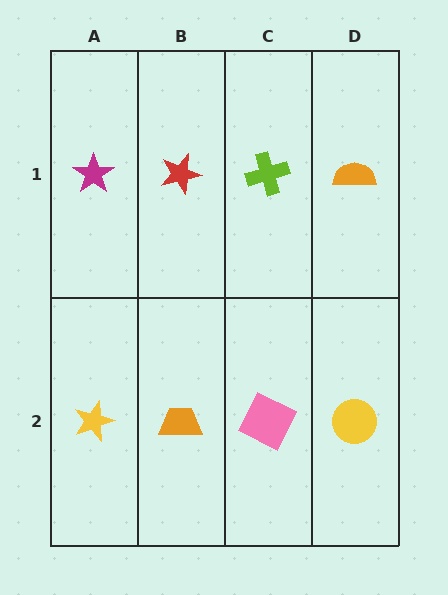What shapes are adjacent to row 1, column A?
A yellow star (row 2, column A), a red star (row 1, column B).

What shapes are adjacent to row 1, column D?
A yellow circle (row 2, column D), a lime cross (row 1, column C).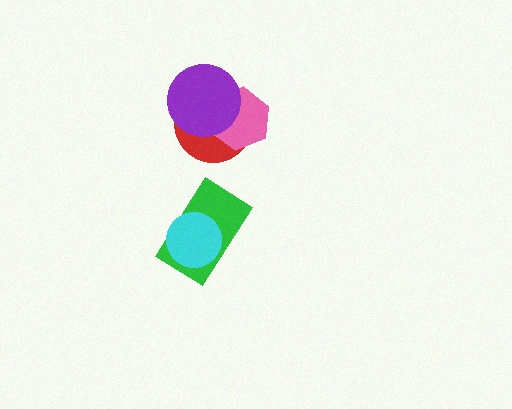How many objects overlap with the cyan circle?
1 object overlaps with the cyan circle.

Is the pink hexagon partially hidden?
Yes, it is partially covered by another shape.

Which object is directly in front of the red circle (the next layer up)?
The pink hexagon is directly in front of the red circle.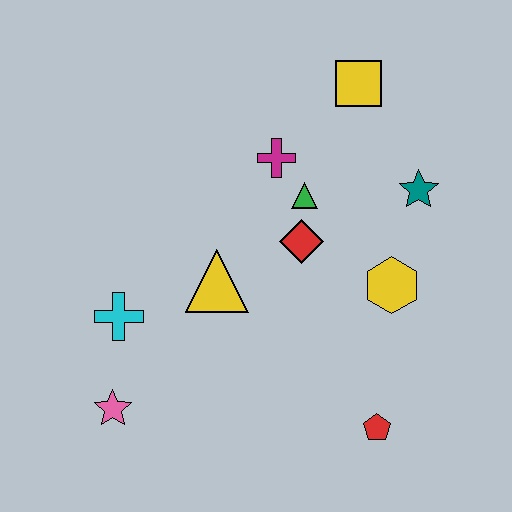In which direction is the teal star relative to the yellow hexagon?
The teal star is above the yellow hexagon.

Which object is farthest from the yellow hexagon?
The pink star is farthest from the yellow hexagon.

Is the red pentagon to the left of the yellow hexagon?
Yes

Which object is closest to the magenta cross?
The green triangle is closest to the magenta cross.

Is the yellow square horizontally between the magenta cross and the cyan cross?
No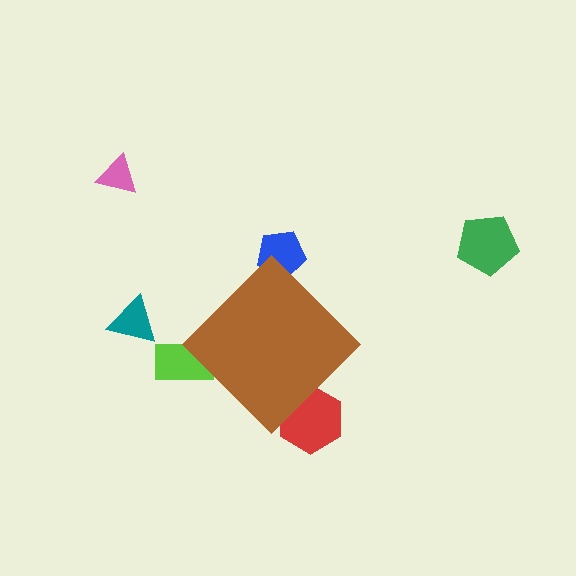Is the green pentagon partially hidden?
No, the green pentagon is fully visible.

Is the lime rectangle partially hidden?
Yes, the lime rectangle is partially hidden behind the brown diamond.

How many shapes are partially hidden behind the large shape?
3 shapes are partially hidden.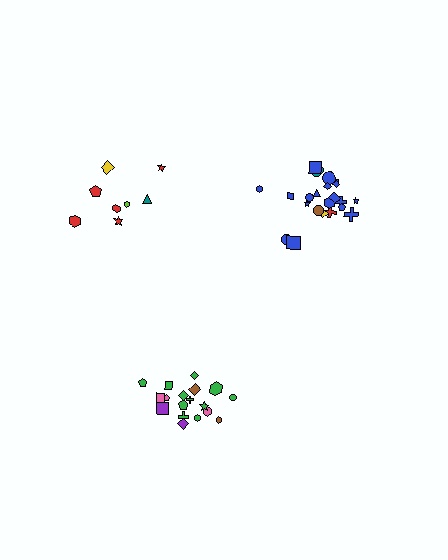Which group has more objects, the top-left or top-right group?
The top-right group.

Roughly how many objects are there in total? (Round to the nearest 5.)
Roughly 50 objects in total.